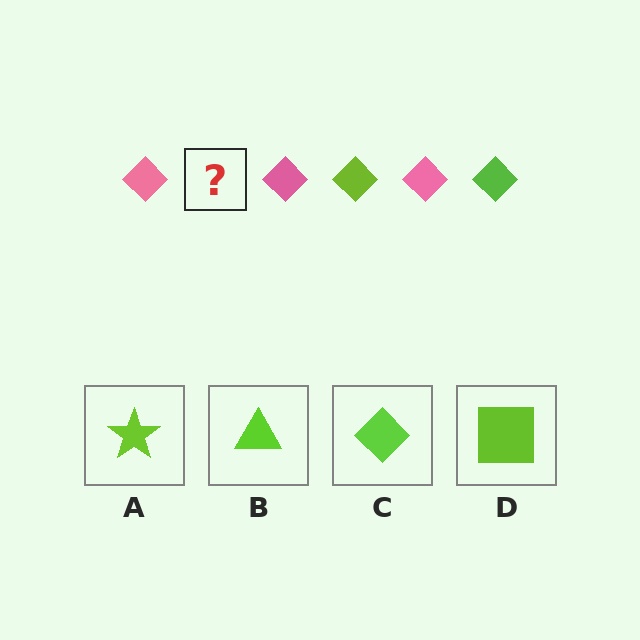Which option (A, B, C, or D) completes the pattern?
C.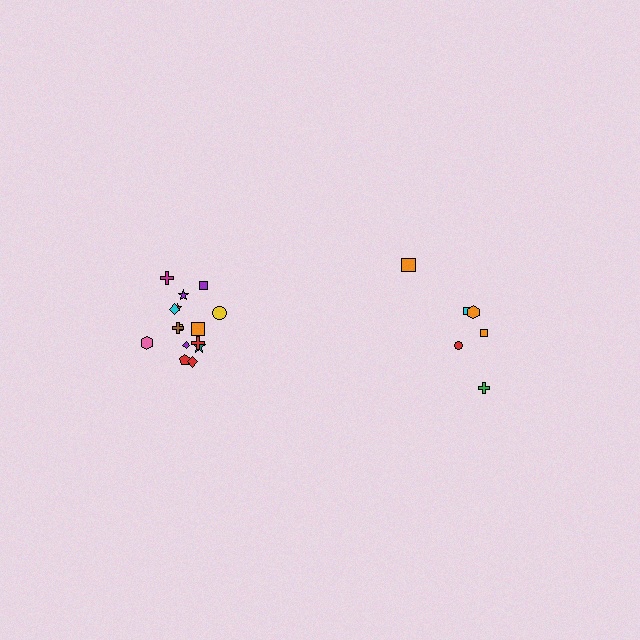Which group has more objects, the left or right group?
The left group.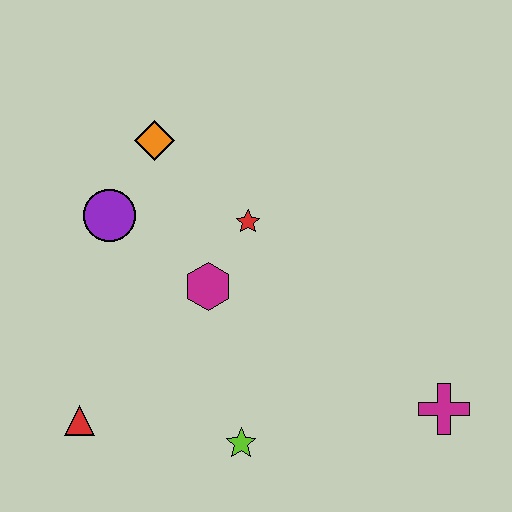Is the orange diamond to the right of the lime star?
No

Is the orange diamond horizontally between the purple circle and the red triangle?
No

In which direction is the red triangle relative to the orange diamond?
The red triangle is below the orange diamond.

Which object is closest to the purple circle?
The orange diamond is closest to the purple circle.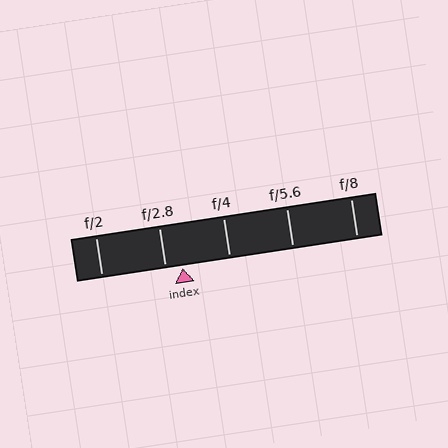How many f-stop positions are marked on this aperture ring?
There are 5 f-stop positions marked.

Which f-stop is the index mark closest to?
The index mark is closest to f/2.8.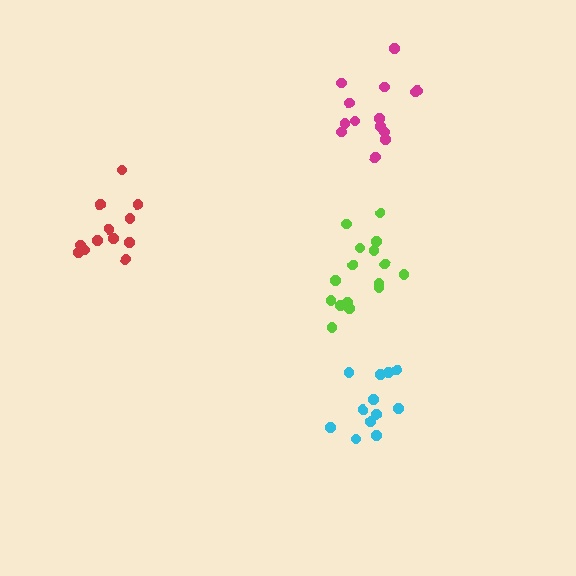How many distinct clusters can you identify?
There are 4 distinct clusters.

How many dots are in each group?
Group 1: 16 dots, Group 2: 12 dots, Group 3: 14 dots, Group 4: 12 dots (54 total).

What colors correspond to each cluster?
The clusters are colored: lime, red, magenta, cyan.